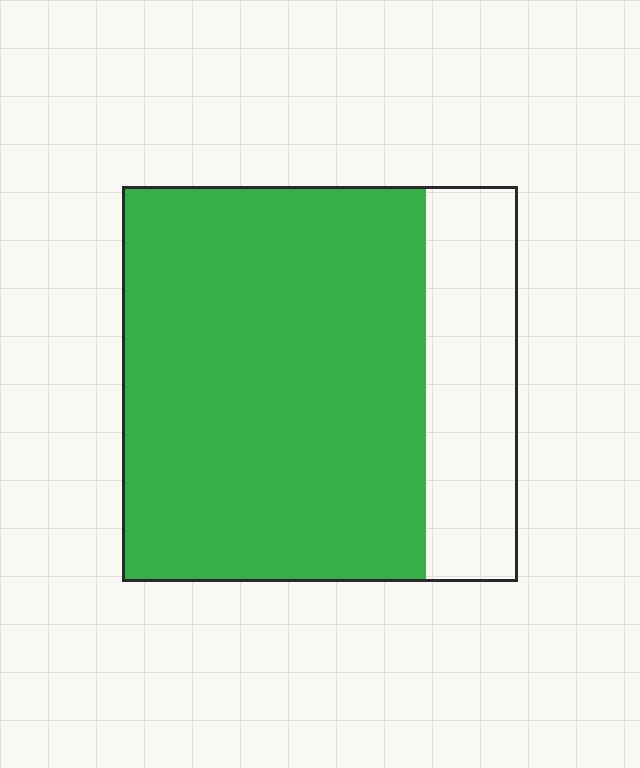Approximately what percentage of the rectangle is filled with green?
Approximately 75%.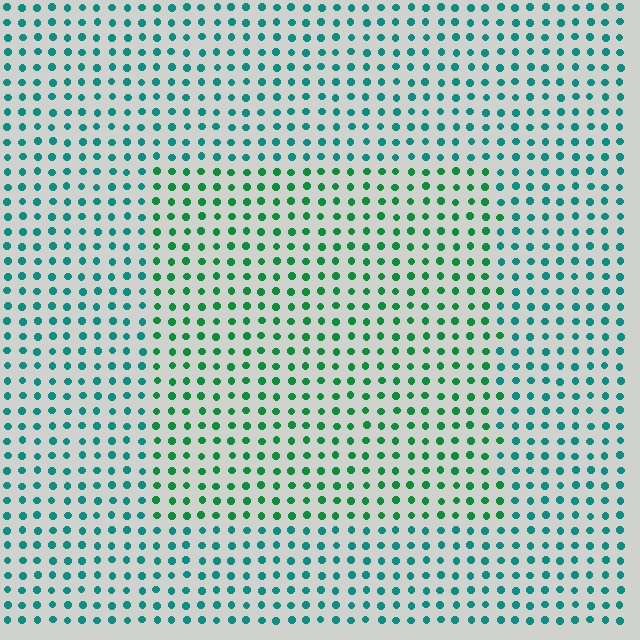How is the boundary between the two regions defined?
The boundary is defined purely by a slight shift in hue (about 35 degrees). Spacing, size, and orientation are identical on both sides.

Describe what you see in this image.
The image is filled with small teal elements in a uniform arrangement. A rectangle-shaped region is visible where the elements are tinted to a slightly different hue, forming a subtle color boundary.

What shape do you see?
I see a rectangle.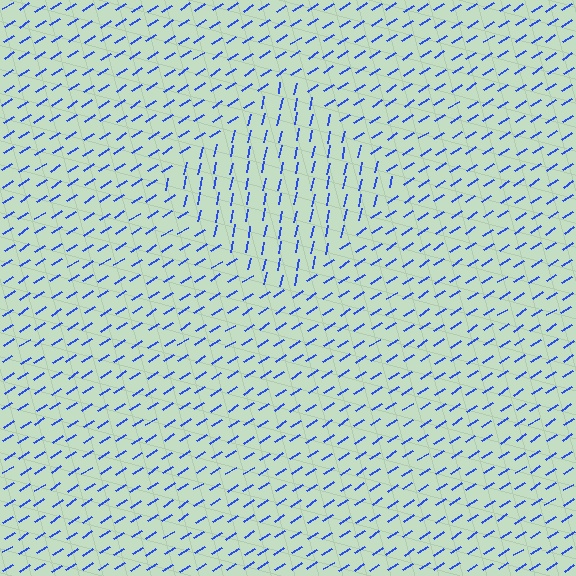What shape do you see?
I see a diamond.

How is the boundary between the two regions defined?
The boundary is defined purely by a change in line orientation (approximately 45 degrees difference). All lines are the same color and thickness.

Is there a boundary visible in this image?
Yes, there is a texture boundary formed by a change in line orientation.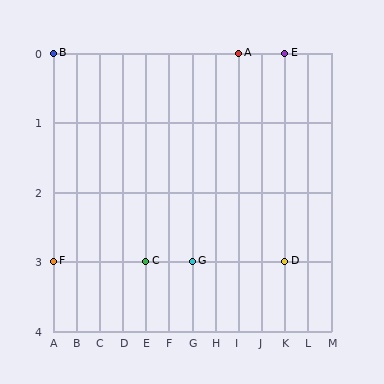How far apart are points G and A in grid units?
Points G and A are 2 columns and 3 rows apart (about 3.6 grid units diagonally).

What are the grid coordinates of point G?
Point G is at grid coordinates (G, 3).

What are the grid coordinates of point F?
Point F is at grid coordinates (A, 3).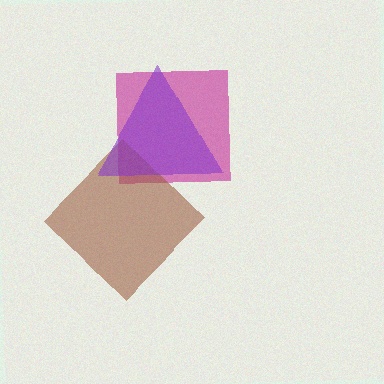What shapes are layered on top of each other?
The layered shapes are: a magenta square, a brown diamond, a purple triangle.